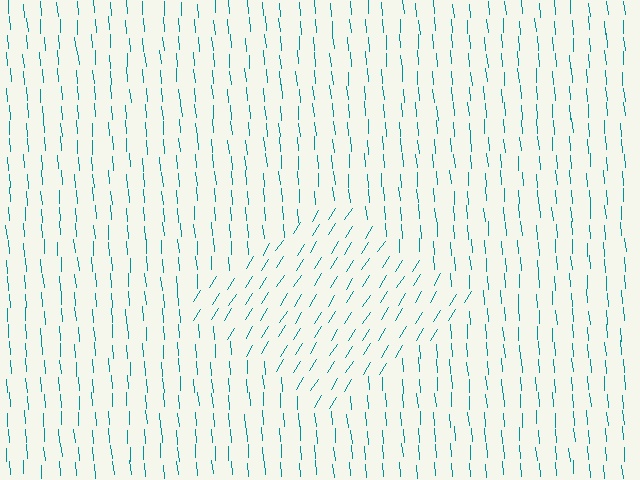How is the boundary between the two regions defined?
The boundary is defined purely by a change in line orientation (approximately 36 degrees difference). All lines are the same color and thickness.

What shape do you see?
I see a diamond.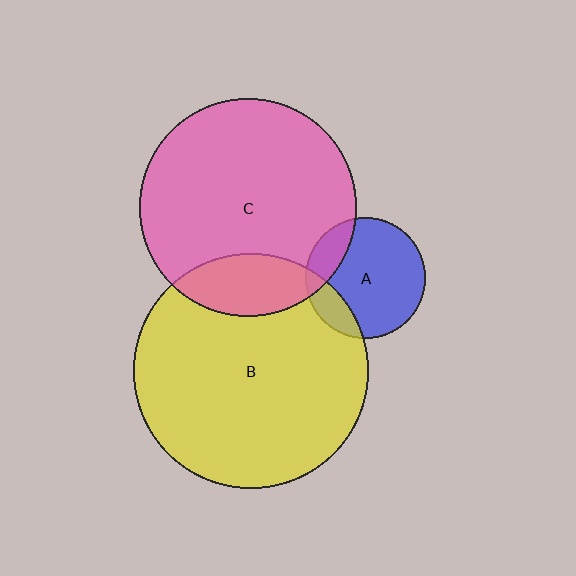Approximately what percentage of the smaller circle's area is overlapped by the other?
Approximately 20%.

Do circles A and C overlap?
Yes.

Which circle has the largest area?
Circle B (yellow).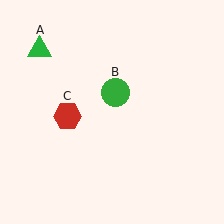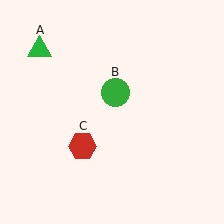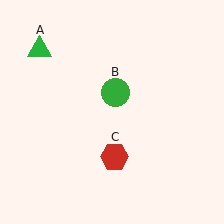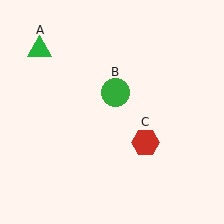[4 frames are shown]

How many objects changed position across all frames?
1 object changed position: red hexagon (object C).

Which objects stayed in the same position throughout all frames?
Green triangle (object A) and green circle (object B) remained stationary.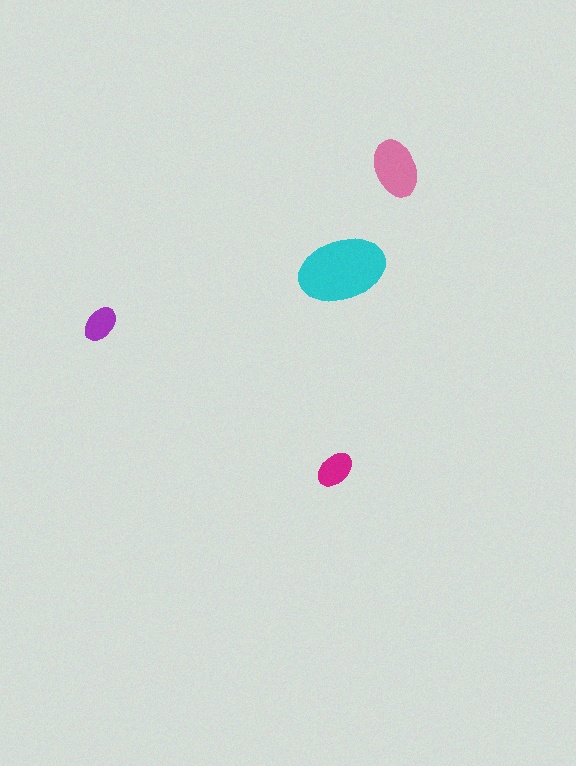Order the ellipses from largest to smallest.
the cyan one, the pink one, the magenta one, the purple one.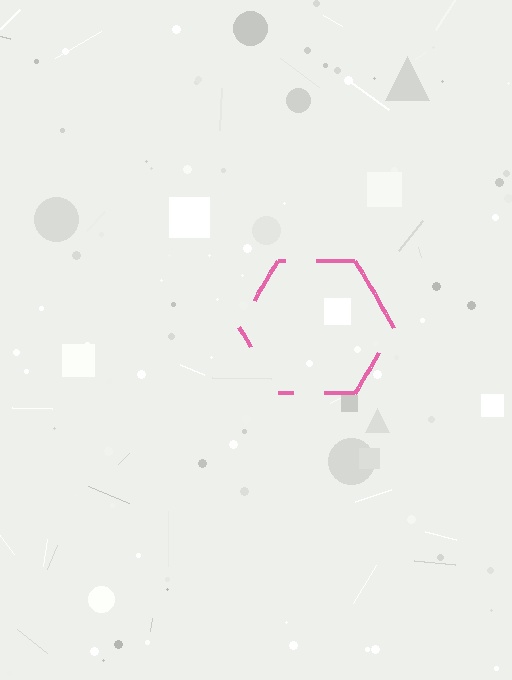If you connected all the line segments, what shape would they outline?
They would outline a hexagon.